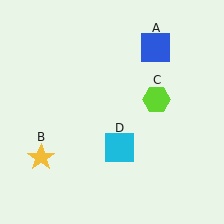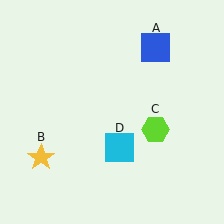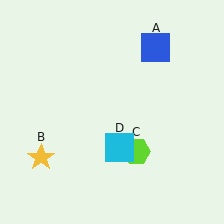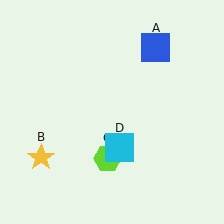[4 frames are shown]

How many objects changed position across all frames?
1 object changed position: lime hexagon (object C).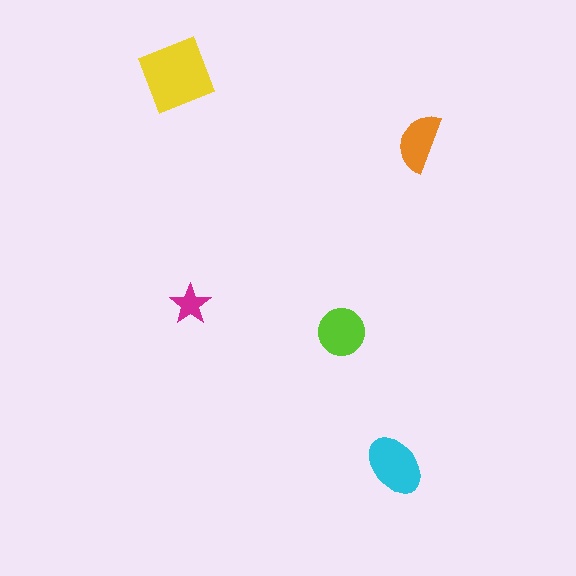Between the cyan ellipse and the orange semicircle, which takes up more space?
The cyan ellipse.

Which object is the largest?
The yellow square.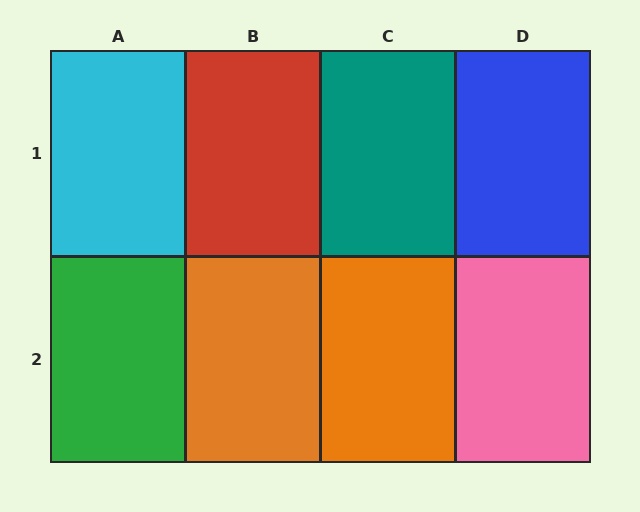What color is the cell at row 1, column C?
Teal.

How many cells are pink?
1 cell is pink.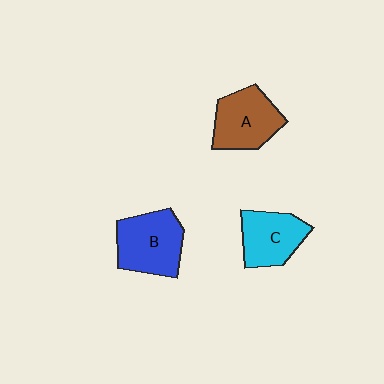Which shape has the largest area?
Shape B (blue).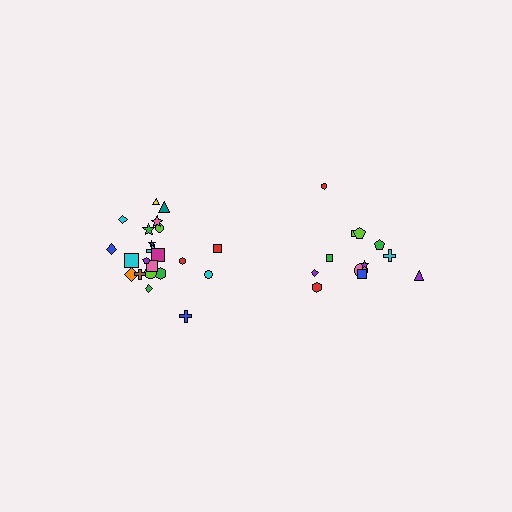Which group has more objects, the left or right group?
The left group.